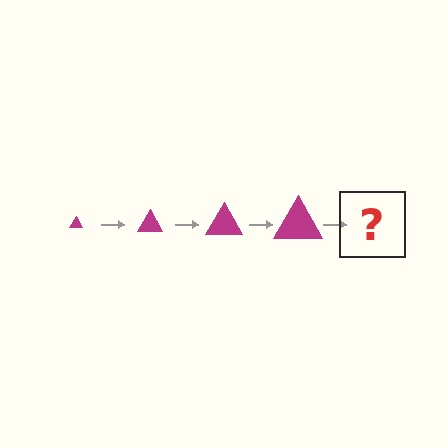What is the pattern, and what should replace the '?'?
The pattern is that the triangle gets progressively larger each step. The '?' should be a magenta triangle, larger than the previous one.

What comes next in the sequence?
The next element should be a magenta triangle, larger than the previous one.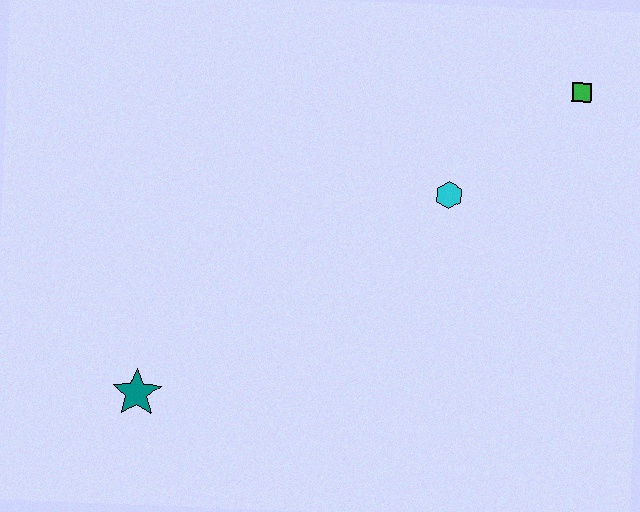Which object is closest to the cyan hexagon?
The green square is closest to the cyan hexagon.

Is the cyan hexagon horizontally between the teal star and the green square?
Yes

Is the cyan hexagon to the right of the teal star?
Yes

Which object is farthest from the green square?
The teal star is farthest from the green square.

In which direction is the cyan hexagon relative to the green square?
The cyan hexagon is to the left of the green square.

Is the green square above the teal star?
Yes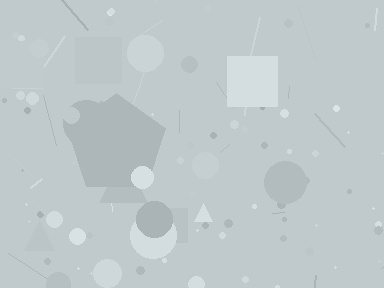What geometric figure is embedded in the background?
A pentagon is embedded in the background.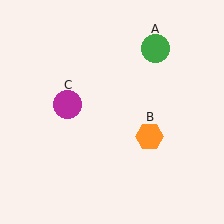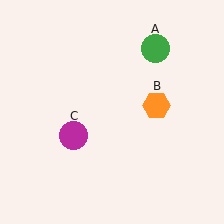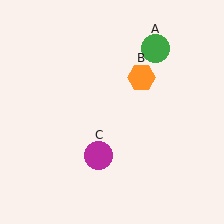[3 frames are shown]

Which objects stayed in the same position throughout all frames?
Green circle (object A) remained stationary.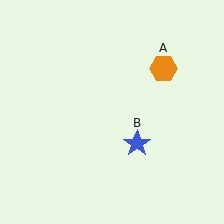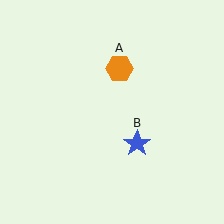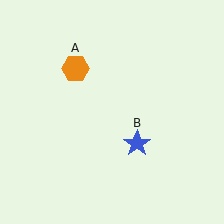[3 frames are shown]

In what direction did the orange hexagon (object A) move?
The orange hexagon (object A) moved left.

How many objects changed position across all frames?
1 object changed position: orange hexagon (object A).